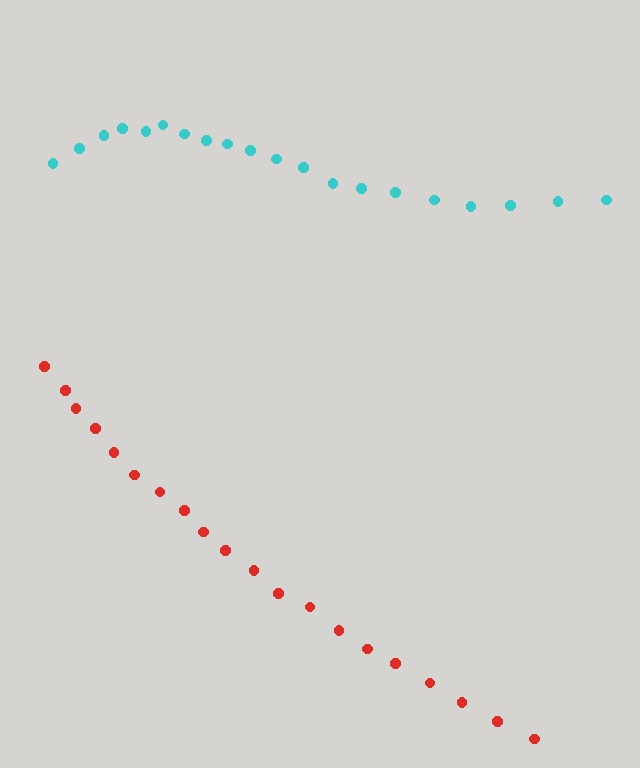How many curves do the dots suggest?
There are 2 distinct paths.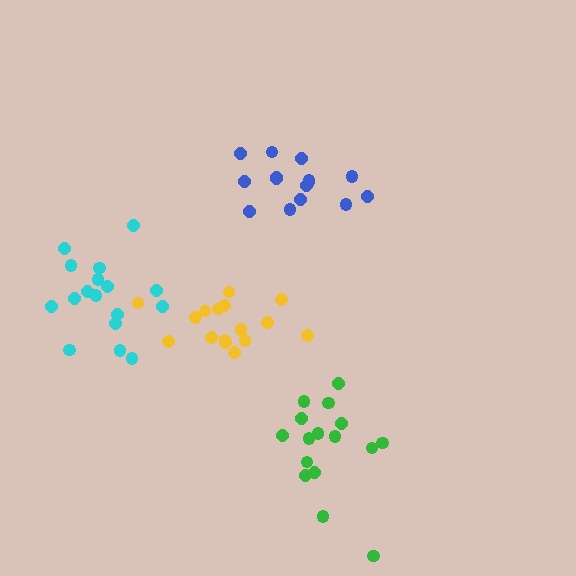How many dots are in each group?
Group 1: 17 dots, Group 2: 16 dots, Group 3: 15 dots, Group 4: 16 dots (64 total).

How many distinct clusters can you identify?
There are 4 distinct clusters.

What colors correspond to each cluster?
The clusters are colored: cyan, yellow, blue, green.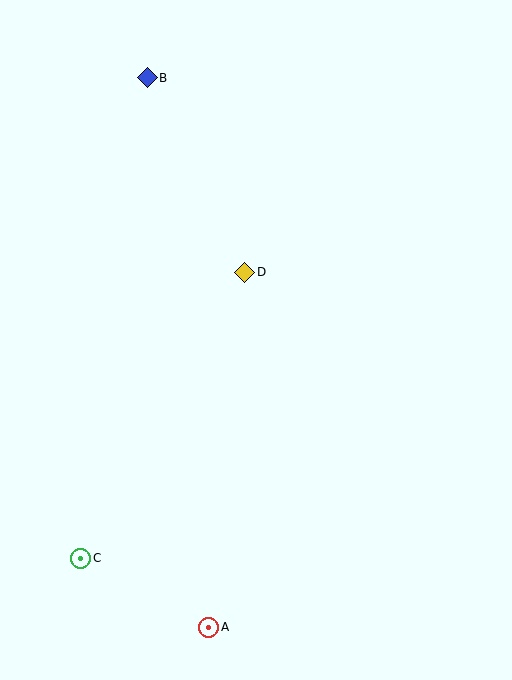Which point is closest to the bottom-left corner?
Point C is closest to the bottom-left corner.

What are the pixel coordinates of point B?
Point B is at (147, 78).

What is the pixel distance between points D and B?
The distance between D and B is 217 pixels.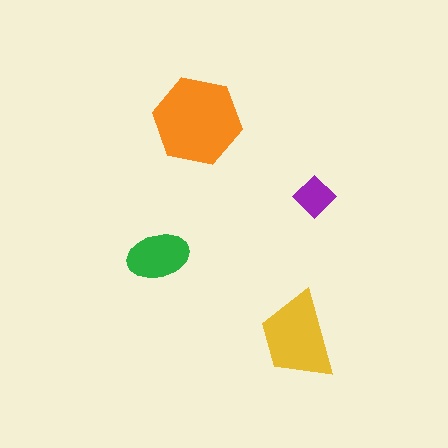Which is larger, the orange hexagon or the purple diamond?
The orange hexagon.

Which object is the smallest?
The purple diamond.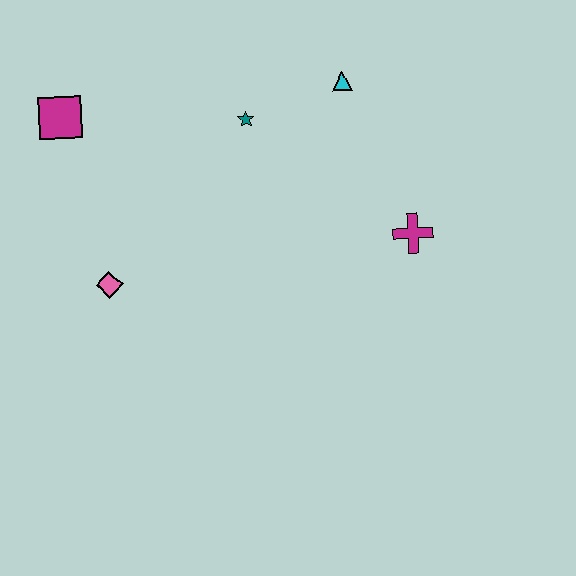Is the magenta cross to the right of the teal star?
Yes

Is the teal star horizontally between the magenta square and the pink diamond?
No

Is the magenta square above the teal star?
Yes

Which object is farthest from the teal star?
The pink diamond is farthest from the teal star.